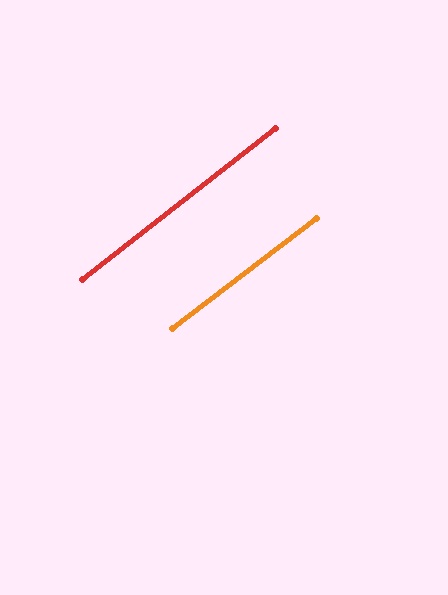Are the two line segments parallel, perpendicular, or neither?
Parallel — their directions differ by only 0.7°.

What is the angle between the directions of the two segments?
Approximately 1 degree.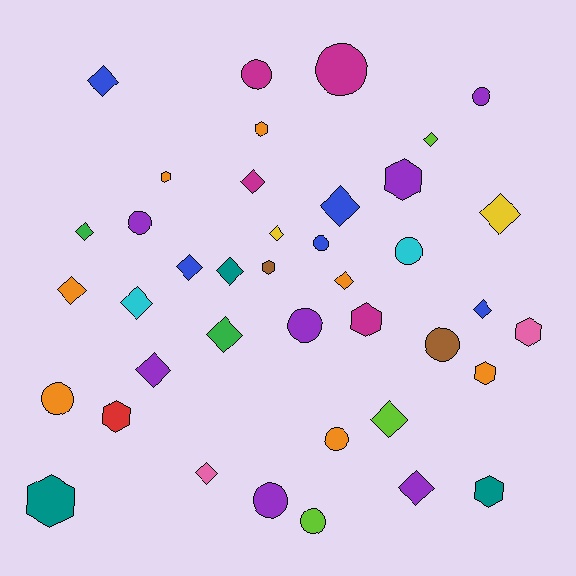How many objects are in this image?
There are 40 objects.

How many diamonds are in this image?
There are 18 diamonds.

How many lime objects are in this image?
There are 3 lime objects.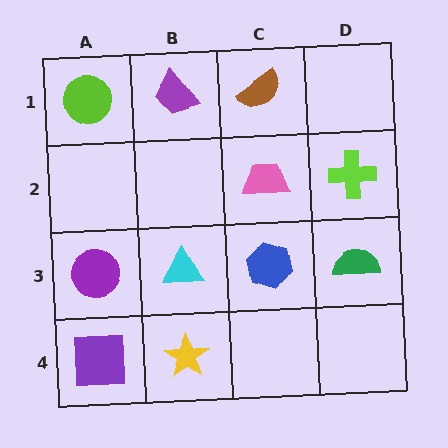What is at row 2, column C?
A pink trapezoid.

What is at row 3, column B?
A cyan triangle.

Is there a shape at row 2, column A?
No, that cell is empty.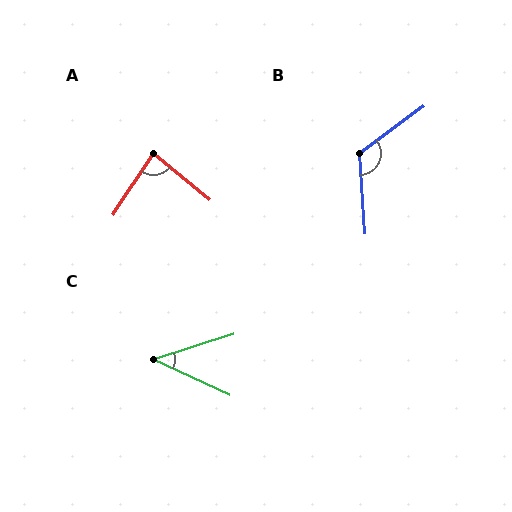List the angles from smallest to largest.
C (43°), A (83°), B (123°).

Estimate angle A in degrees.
Approximately 83 degrees.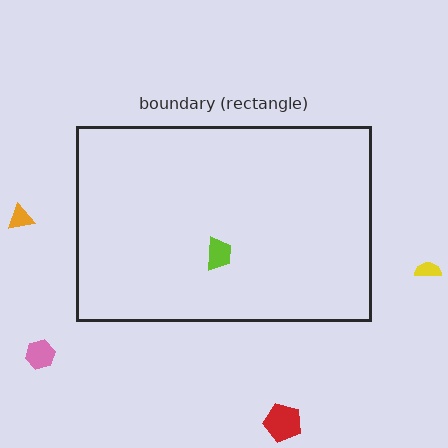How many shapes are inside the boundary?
1 inside, 4 outside.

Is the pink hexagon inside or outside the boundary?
Outside.